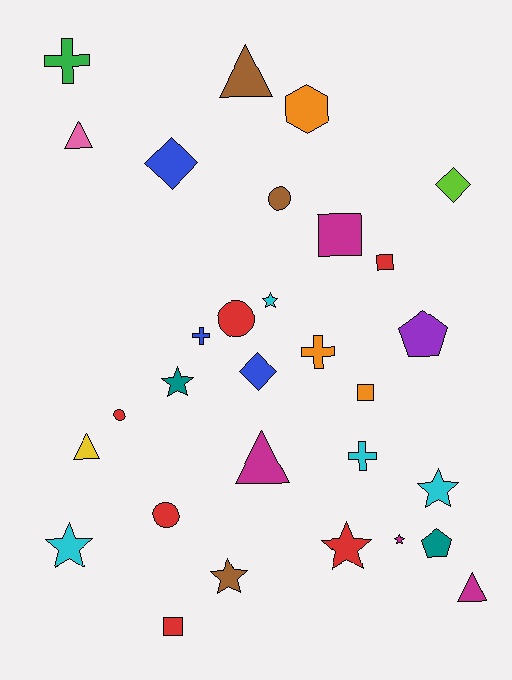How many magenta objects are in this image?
There are 4 magenta objects.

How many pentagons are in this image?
There are 2 pentagons.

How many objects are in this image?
There are 30 objects.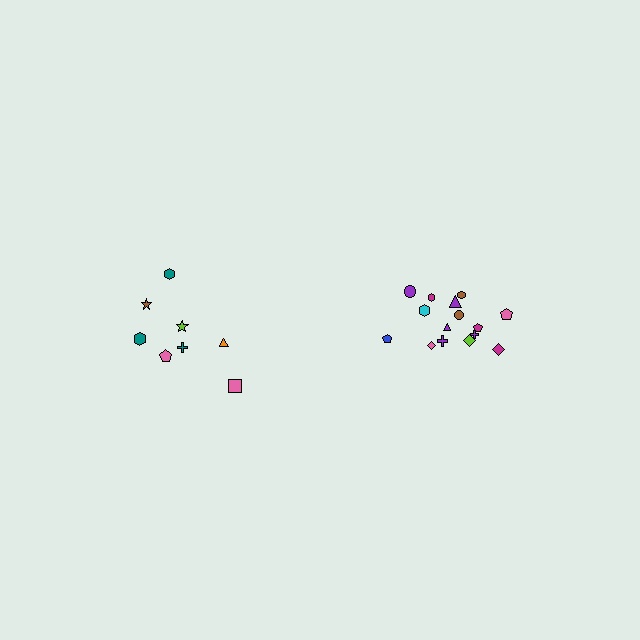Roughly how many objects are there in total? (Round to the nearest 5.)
Roughly 25 objects in total.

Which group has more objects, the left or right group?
The right group.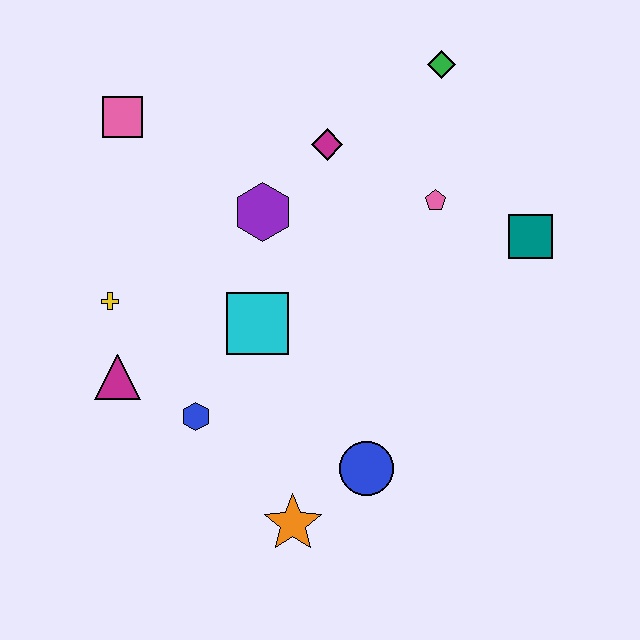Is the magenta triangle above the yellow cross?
No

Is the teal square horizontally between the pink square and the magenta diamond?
No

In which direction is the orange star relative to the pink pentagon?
The orange star is below the pink pentagon.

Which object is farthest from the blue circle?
The pink square is farthest from the blue circle.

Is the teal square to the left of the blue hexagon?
No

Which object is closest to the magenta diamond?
The purple hexagon is closest to the magenta diamond.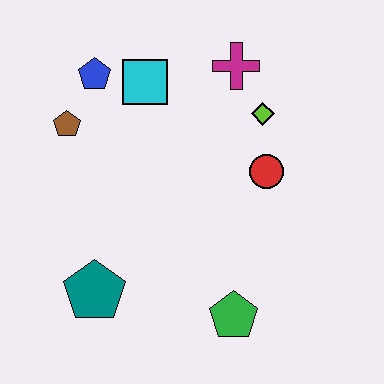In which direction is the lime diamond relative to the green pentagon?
The lime diamond is above the green pentagon.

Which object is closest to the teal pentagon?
The green pentagon is closest to the teal pentagon.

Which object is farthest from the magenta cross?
The teal pentagon is farthest from the magenta cross.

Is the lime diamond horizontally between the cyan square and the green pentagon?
No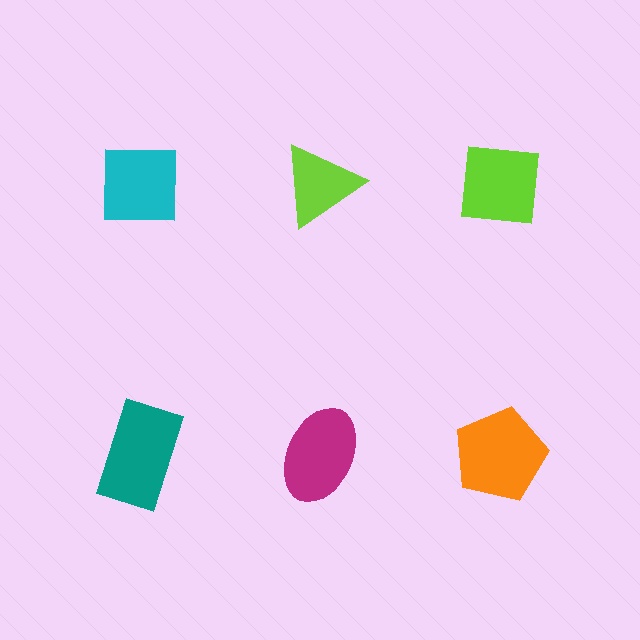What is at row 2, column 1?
A teal rectangle.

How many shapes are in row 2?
3 shapes.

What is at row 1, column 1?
A cyan square.